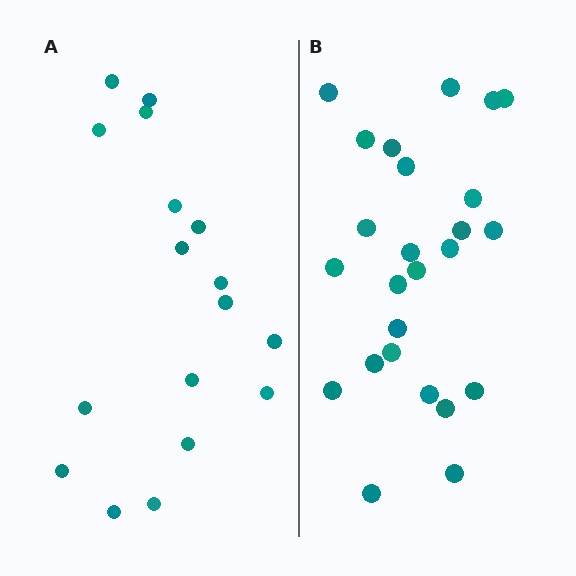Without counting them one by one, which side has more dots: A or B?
Region B (the right region) has more dots.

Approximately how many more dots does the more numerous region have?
Region B has roughly 8 or so more dots than region A.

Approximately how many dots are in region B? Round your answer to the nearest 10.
About 20 dots. (The exact count is 25, which rounds to 20.)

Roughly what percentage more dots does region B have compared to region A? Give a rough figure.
About 45% more.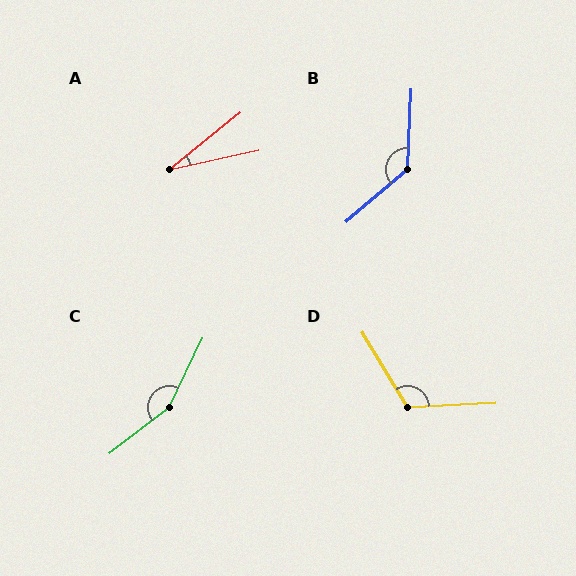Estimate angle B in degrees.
Approximately 133 degrees.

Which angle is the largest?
C, at approximately 153 degrees.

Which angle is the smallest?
A, at approximately 27 degrees.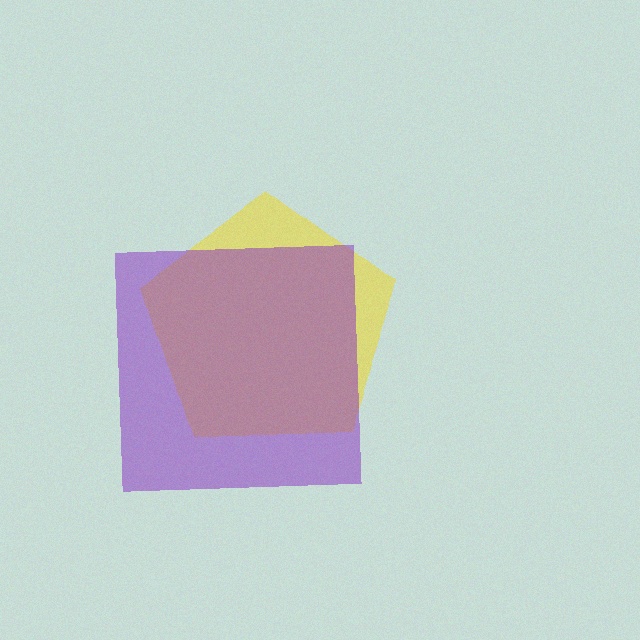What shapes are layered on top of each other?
The layered shapes are: a yellow pentagon, a purple square.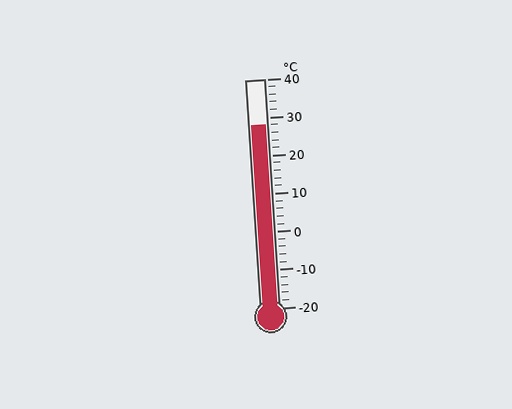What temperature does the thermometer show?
The thermometer shows approximately 28°C.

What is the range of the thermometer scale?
The thermometer scale ranges from -20°C to 40°C.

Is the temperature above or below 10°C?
The temperature is above 10°C.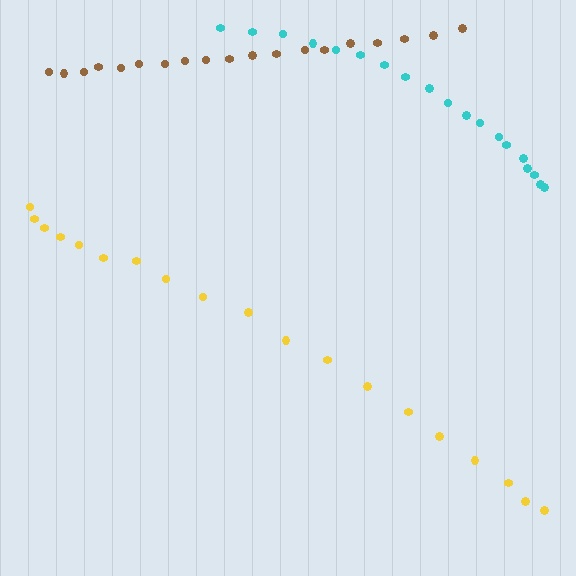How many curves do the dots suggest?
There are 3 distinct paths.